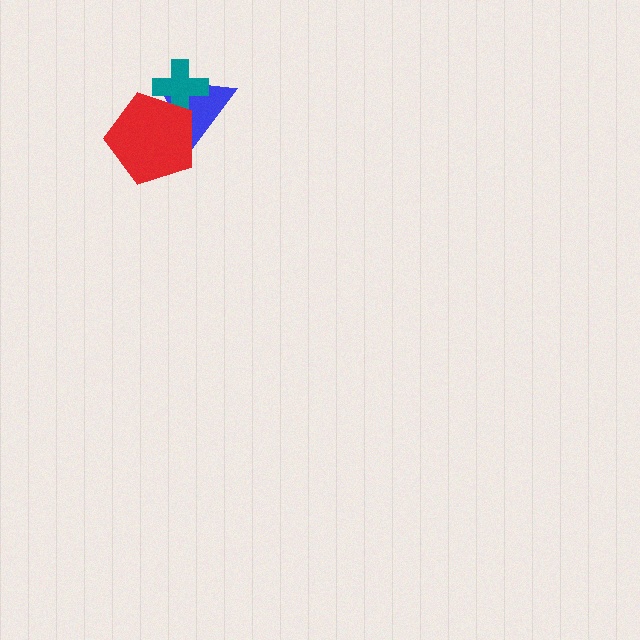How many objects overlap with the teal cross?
2 objects overlap with the teal cross.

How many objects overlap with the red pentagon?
2 objects overlap with the red pentagon.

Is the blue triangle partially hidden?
Yes, it is partially covered by another shape.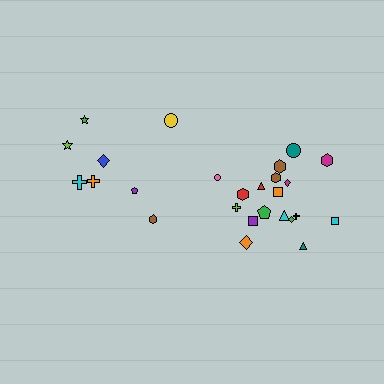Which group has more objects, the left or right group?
The right group.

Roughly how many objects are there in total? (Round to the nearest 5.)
Roughly 25 objects in total.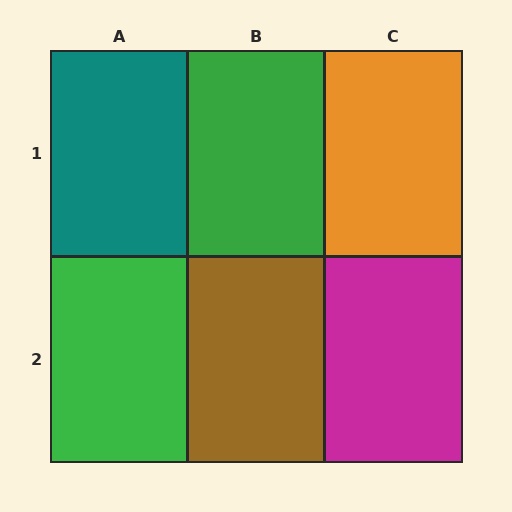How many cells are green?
2 cells are green.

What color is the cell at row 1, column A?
Teal.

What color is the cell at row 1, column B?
Green.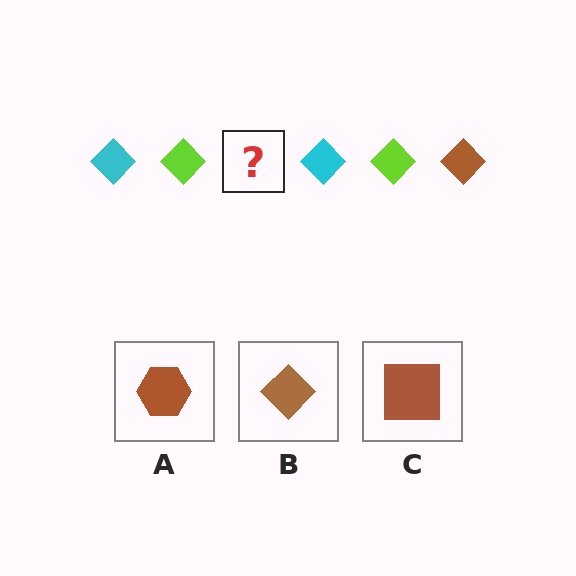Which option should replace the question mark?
Option B.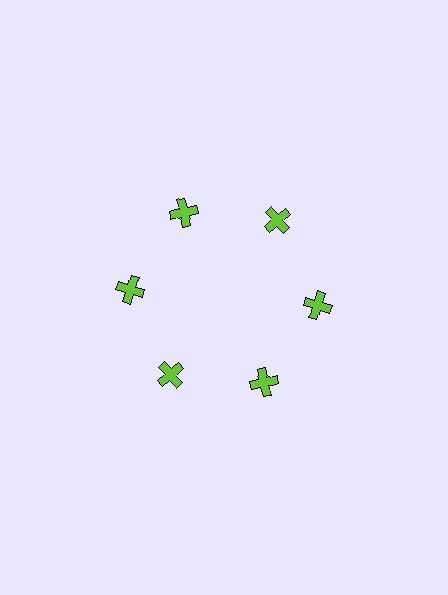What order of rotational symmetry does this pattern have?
This pattern has 6-fold rotational symmetry.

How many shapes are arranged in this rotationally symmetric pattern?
There are 6 shapes, arranged in 6 groups of 1.